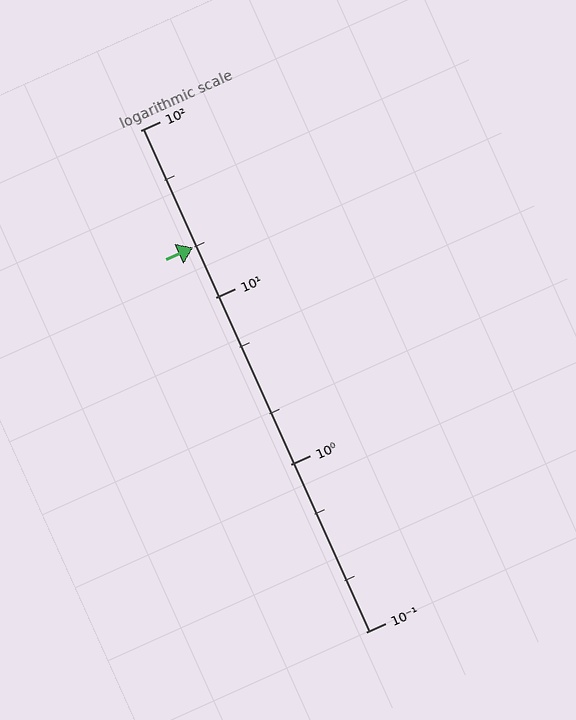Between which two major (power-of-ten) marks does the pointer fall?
The pointer is between 10 and 100.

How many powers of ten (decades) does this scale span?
The scale spans 3 decades, from 0.1 to 100.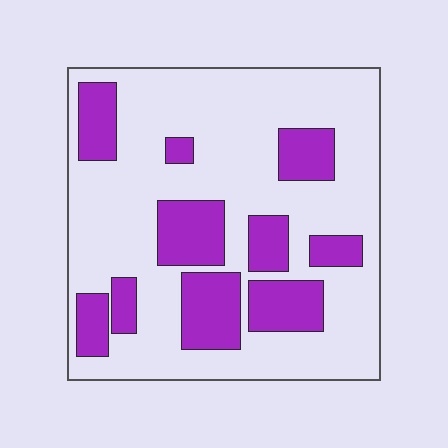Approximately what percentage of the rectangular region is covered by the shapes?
Approximately 30%.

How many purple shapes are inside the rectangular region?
10.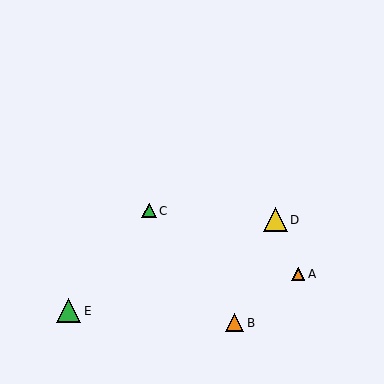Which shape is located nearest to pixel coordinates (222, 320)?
The orange triangle (labeled B) at (235, 323) is nearest to that location.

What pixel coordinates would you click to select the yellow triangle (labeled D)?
Click at (275, 220) to select the yellow triangle D.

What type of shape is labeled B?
Shape B is an orange triangle.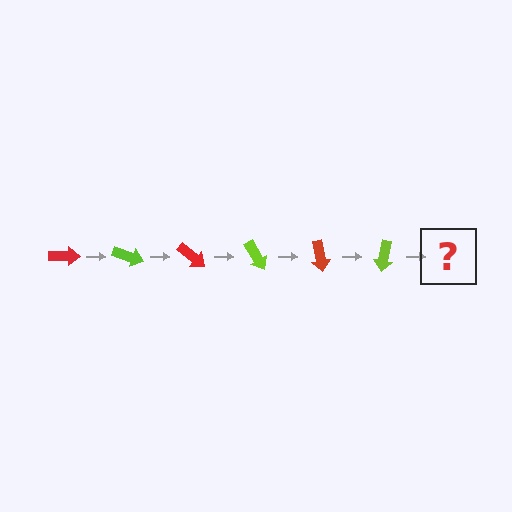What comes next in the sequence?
The next element should be a red arrow, rotated 120 degrees from the start.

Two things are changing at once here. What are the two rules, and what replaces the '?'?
The two rules are that it rotates 20 degrees each step and the color cycles through red and lime. The '?' should be a red arrow, rotated 120 degrees from the start.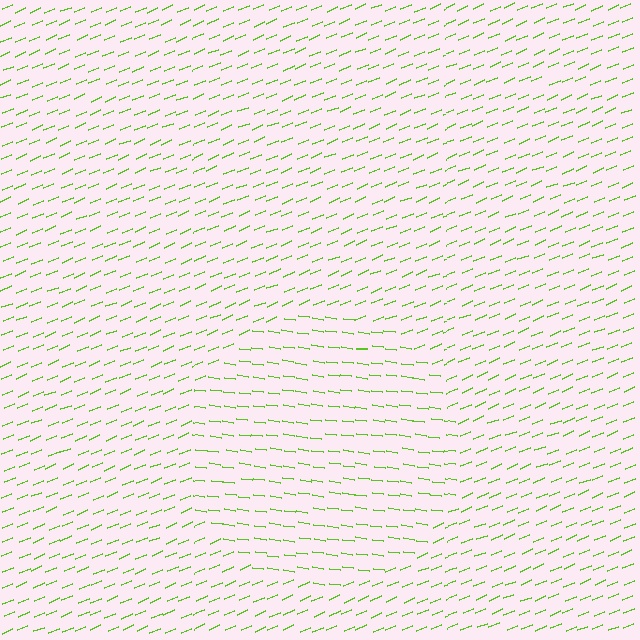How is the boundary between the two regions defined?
The boundary is defined purely by a change in line orientation (approximately 30 degrees difference). All lines are the same color and thickness.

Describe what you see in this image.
The image is filled with small lime line segments. A circle region in the image has lines oriented differently from the surrounding lines, creating a visible texture boundary.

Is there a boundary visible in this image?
Yes, there is a texture boundary formed by a change in line orientation.